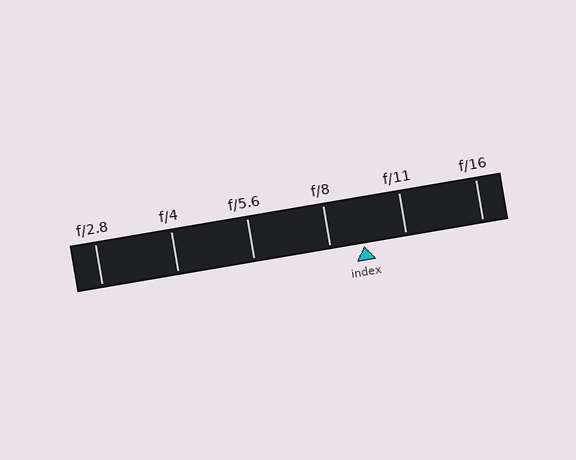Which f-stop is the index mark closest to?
The index mark is closest to f/8.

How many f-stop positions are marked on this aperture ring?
There are 6 f-stop positions marked.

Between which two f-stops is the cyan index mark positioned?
The index mark is between f/8 and f/11.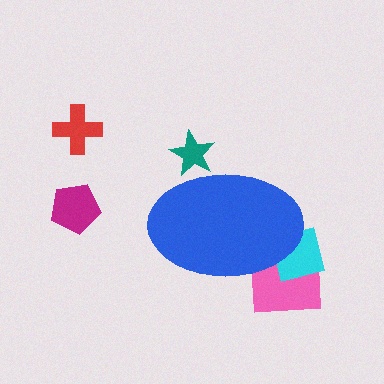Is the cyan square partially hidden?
Yes, the cyan square is partially hidden behind the blue ellipse.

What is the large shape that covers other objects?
A blue ellipse.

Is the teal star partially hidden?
Yes, the teal star is partially hidden behind the blue ellipse.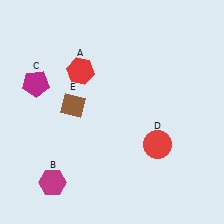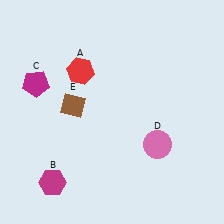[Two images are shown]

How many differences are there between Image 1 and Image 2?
There is 1 difference between the two images.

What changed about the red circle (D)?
In Image 1, D is red. In Image 2, it changed to pink.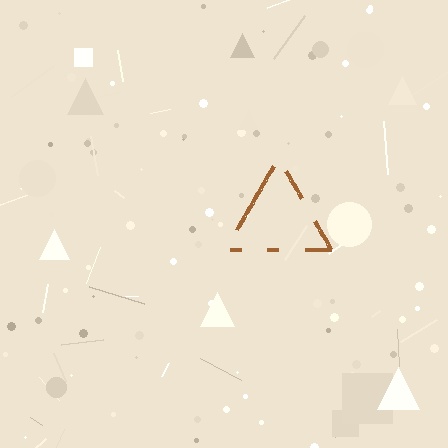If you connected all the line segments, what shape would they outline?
They would outline a triangle.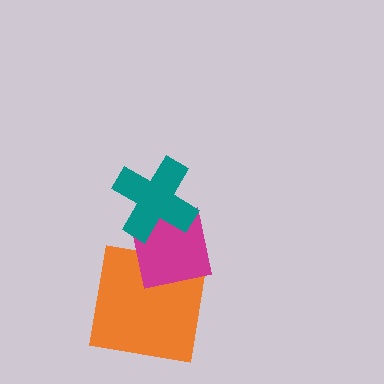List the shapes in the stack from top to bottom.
From top to bottom: the teal cross, the magenta square, the orange square.